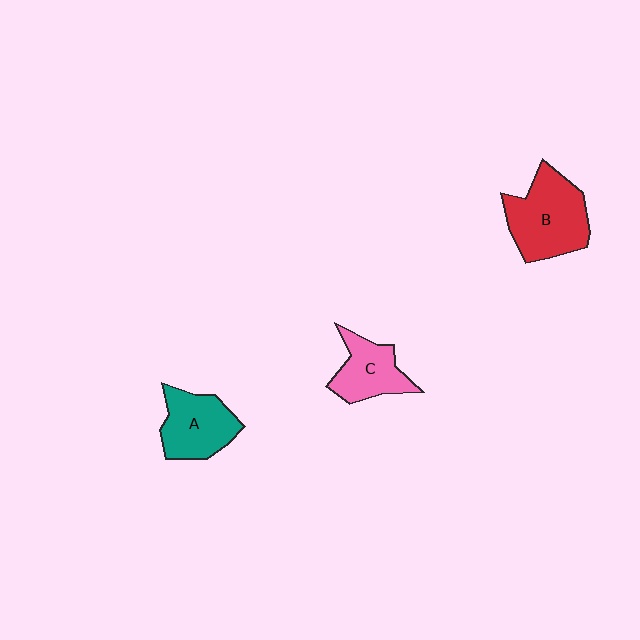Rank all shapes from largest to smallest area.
From largest to smallest: B (red), A (teal), C (pink).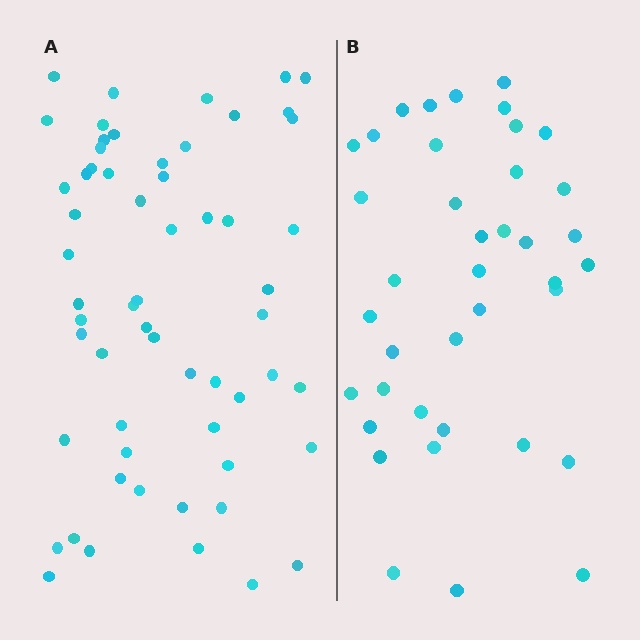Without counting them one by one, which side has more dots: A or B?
Region A (the left region) has more dots.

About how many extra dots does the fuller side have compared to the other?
Region A has approximately 20 more dots than region B.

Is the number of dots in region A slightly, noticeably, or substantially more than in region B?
Region A has substantially more. The ratio is roughly 1.5 to 1.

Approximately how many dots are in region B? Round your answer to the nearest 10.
About 40 dots. (The exact count is 39, which rounds to 40.)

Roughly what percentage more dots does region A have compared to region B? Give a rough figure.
About 50% more.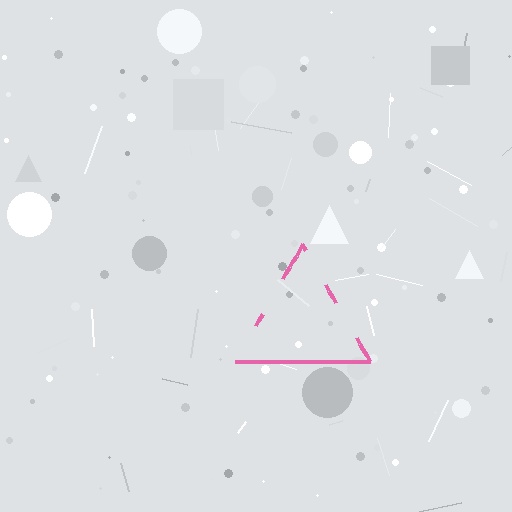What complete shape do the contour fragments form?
The contour fragments form a triangle.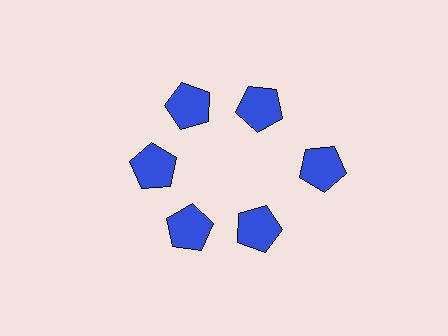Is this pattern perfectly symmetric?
No. The 6 blue pentagons are arranged in a ring, but one element near the 3 o'clock position is pushed outward from the center, breaking the 6-fold rotational symmetry.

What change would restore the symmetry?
The symmetry would be restored by moving it inward, back onto the ring so that all 6 pentagons sit at equal angles and equal distance from the center.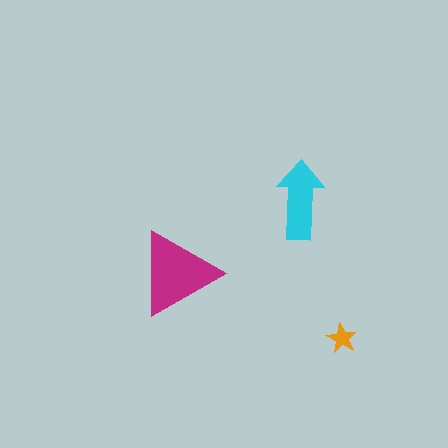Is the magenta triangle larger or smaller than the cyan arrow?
Larger.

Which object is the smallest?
The orange star.